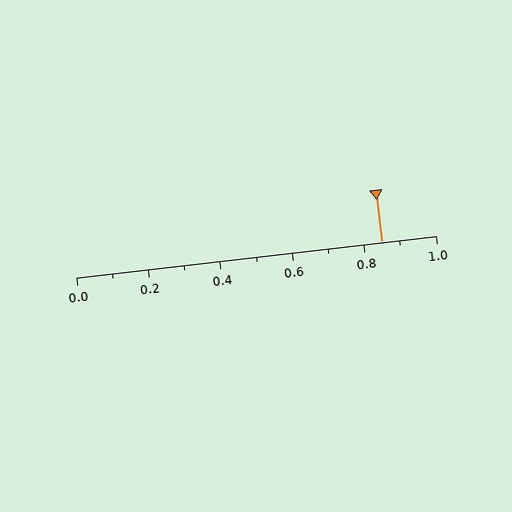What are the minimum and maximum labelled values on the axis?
The axis runs from 0.0 to 1.0.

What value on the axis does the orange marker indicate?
The marker indicates approximately 0.85.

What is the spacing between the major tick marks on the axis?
The major ticks are spaced 0.2 apart.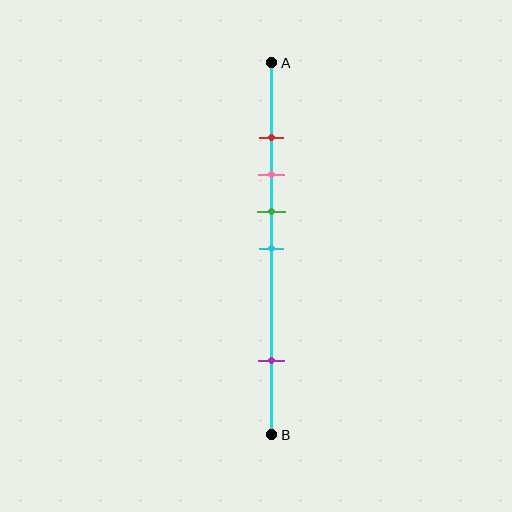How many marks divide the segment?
There are 5 marks dividing the segment.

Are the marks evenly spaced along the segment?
No, the marks are not evenly spaced.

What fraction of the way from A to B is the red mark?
The red mark is approximately 20% (0.2) of the way from A to B.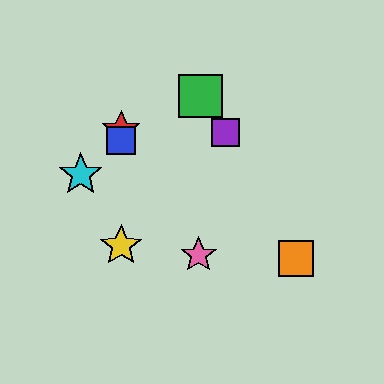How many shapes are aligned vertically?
3 shapes (the red star, the blue square, the yellow star) are aligned vertically.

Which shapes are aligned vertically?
The red star, the blue square, the yellow star are aligned vertically.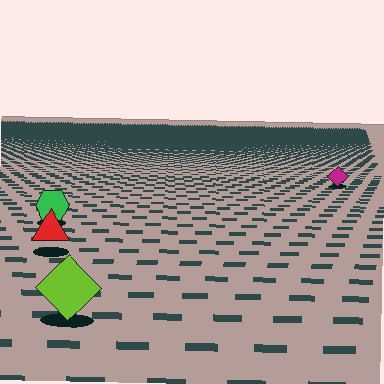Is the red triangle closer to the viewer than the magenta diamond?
Yes. The red triangle is closer — you can tell from the texture gradient: the ground texture is coarser near it.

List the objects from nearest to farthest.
From nearest to farthest: the lime diamond, the red triangle, the green hexagon, the magenta diamond.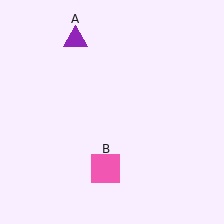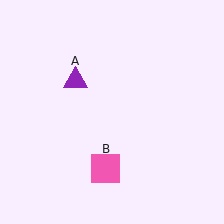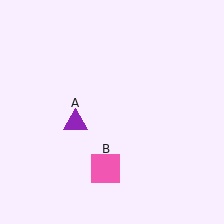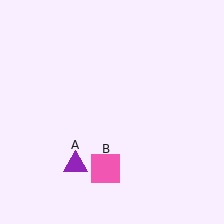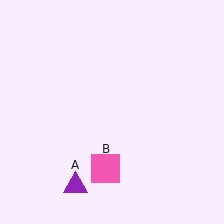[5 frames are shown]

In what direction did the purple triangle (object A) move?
The purple triangle (object A) moved down.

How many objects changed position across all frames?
1 object changed position: purple triangle (object A).